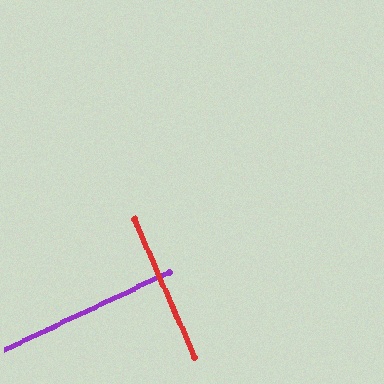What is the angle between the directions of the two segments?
Approximately 89 degrees.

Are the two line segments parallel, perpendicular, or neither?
Perpendicular — they meet at approximately 89°.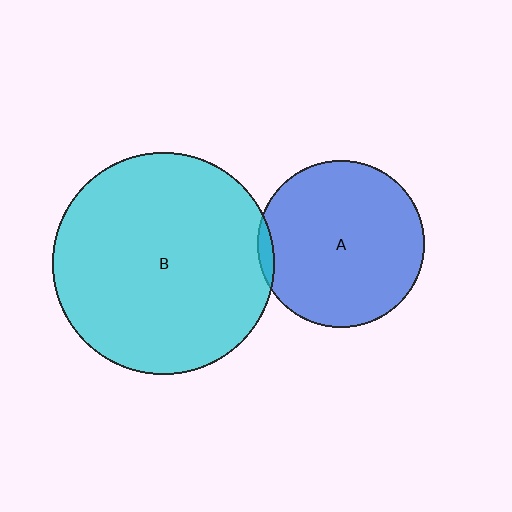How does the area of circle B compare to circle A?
Approximately 1.8 times.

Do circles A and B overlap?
Yes.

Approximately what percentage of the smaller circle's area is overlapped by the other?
Approximately 5%.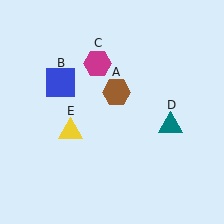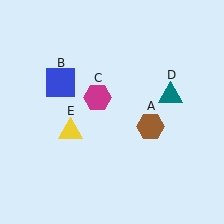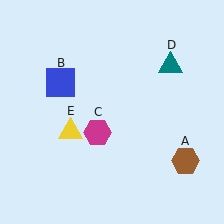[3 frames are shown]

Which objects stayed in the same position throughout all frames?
Blue square (object B) and yellow triangle (object E) remained stationary.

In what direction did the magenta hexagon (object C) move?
The magenta hexagon (object C) moved down.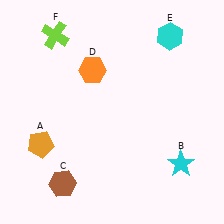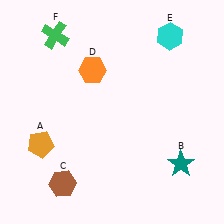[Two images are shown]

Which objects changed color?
B changed from cyan to teal. F changed from lime to green.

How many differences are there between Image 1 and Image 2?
There are 2 differences between the two images.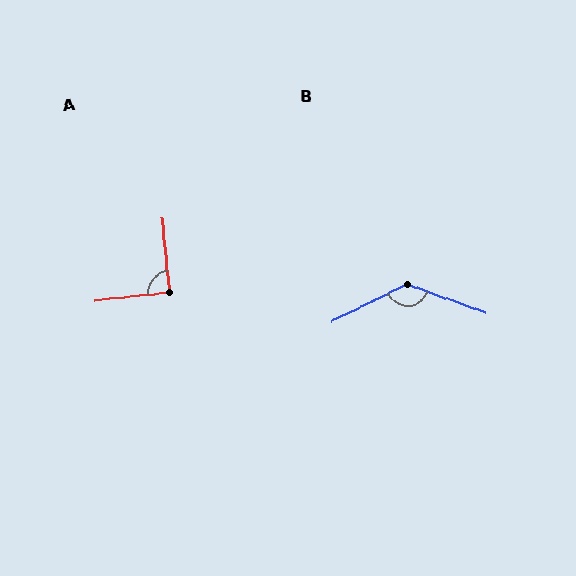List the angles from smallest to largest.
A (91°), B (134°).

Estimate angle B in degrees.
Approximately 134 degrees.